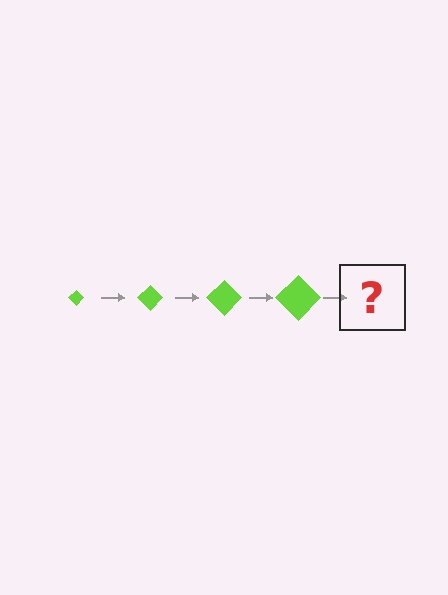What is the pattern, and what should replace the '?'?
The pattern is that the diamond gets progressively larger each step. The '?' should be a lime diamond, larger than the previous one.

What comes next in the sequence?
The next element should be a lime diamond, larger than the previous one.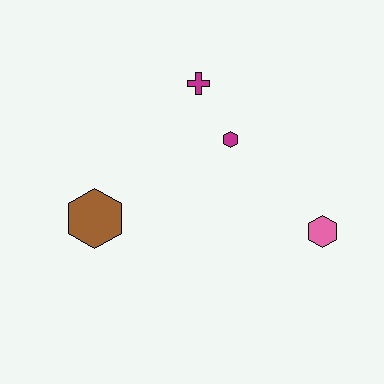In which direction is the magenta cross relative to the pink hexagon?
The magenta cross is above the pink hexagon.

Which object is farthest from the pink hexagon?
The brown hexagon is farthest from the pink hexagon.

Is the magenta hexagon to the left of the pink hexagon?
Yes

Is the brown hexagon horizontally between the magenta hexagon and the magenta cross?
No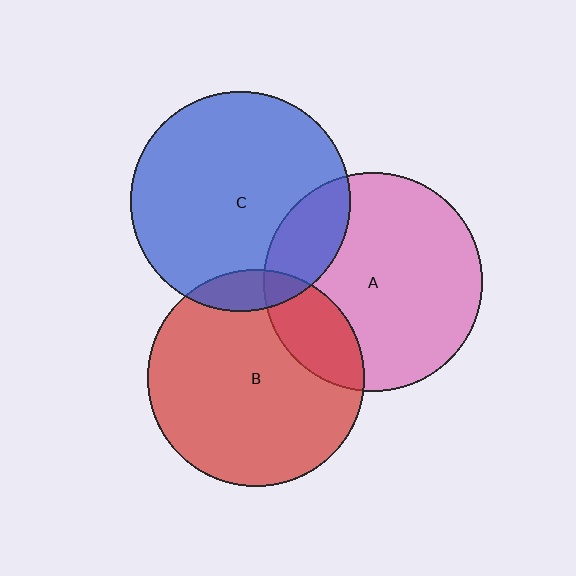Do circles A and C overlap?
Yes.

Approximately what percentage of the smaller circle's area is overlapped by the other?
Approximately 20%.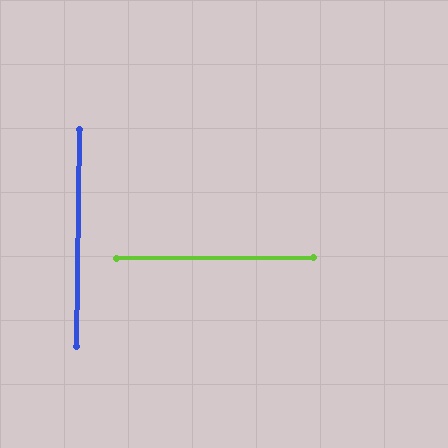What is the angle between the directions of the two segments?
Approximately 89 degrees.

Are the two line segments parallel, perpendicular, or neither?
Perpendicular — they meet at approximately 89°.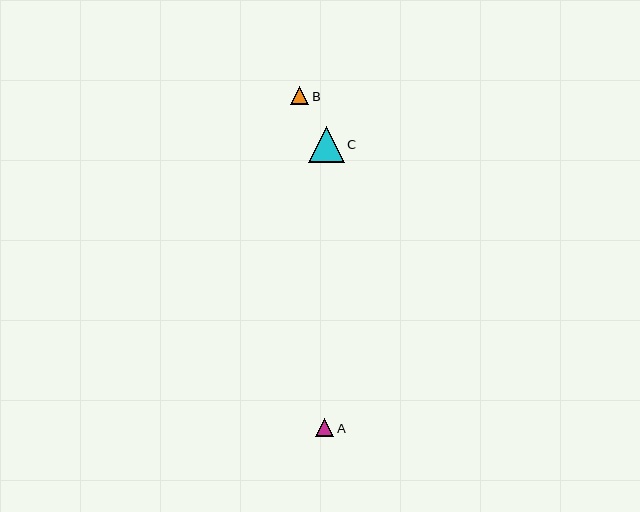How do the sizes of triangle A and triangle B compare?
Triangle A and triangle B are approximately the same size.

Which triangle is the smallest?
Triangle B is the smallest with a size of approximately 18 pixels.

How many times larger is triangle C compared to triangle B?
Triangle C is approximately 2.0 times the size of triangle B.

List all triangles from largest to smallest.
From largest to smallest: C, A, B.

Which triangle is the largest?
Triangle C is the largest with a size of approximately 35 pixels.